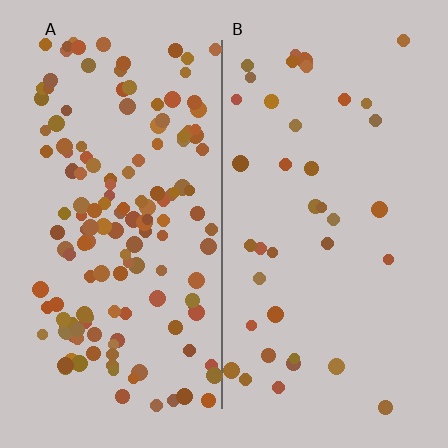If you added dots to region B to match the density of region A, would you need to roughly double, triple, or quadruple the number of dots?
Approximately quadruple.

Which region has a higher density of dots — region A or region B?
A (the left).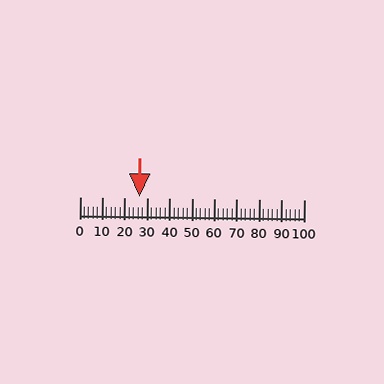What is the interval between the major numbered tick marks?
The major tick marks are spaced 10 units apart.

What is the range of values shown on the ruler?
The ruler shows values from 0 to 100.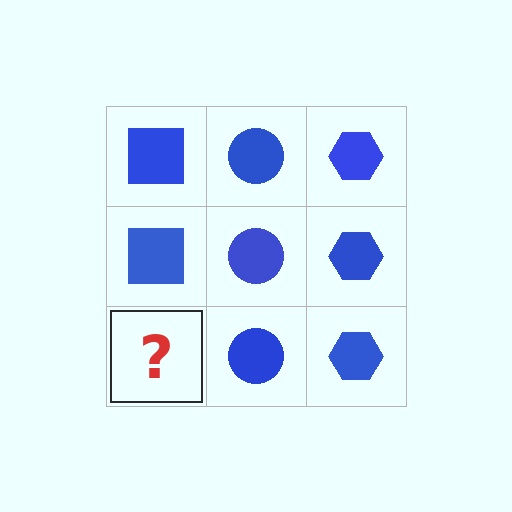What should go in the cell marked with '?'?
The missing cell should contain a blue square.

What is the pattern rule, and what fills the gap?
The rule is that each column has a consistent shape. The gap should be filled with a blue square.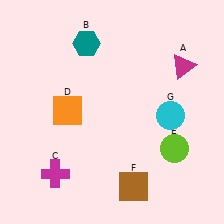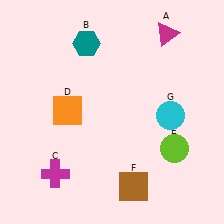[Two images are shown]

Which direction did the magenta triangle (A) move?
The magenta triangle (A) moved up.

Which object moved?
The magenta triangle (A) moved up.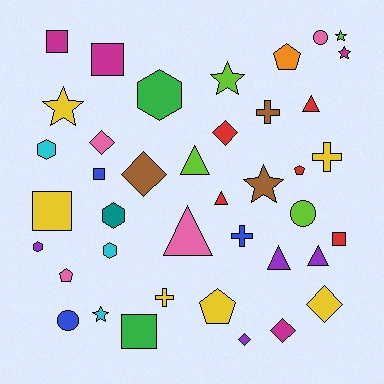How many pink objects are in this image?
There are 4 pink objects.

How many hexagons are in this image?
There are 5 hexagons.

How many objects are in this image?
There are 40 objects.